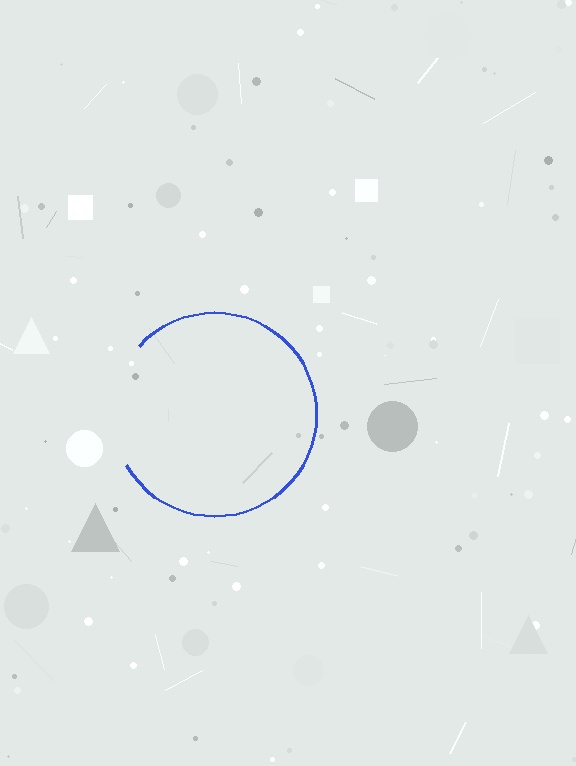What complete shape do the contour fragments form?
The contour fragments form a circle.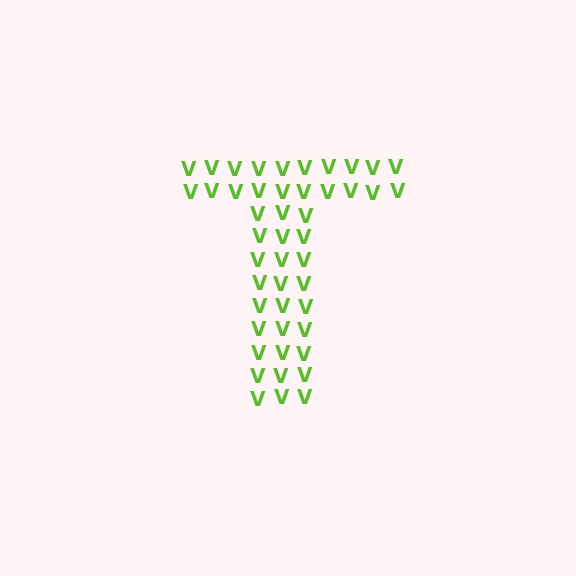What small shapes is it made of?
It is made of small letter V's.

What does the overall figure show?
The overall figure shows the letter T.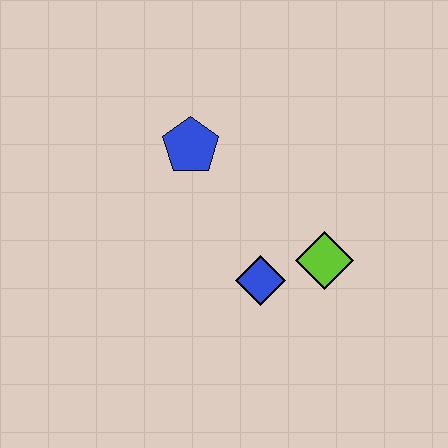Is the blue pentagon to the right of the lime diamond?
No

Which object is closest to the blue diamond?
The lime diamond is closest to the blue diamond.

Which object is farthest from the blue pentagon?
The lime diamond is farthest from the blue pentagon.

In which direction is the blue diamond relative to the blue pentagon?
The blue diamond is below the blue pentagon.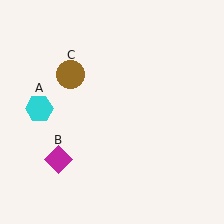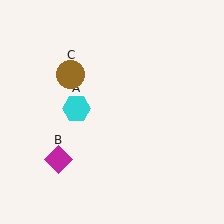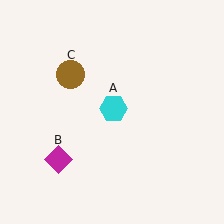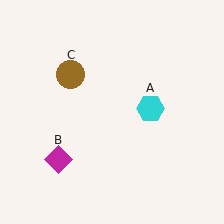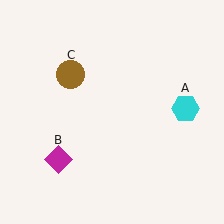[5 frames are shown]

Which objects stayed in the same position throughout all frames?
Magenta diamond (object B) and brown circle (object C) remained stationary.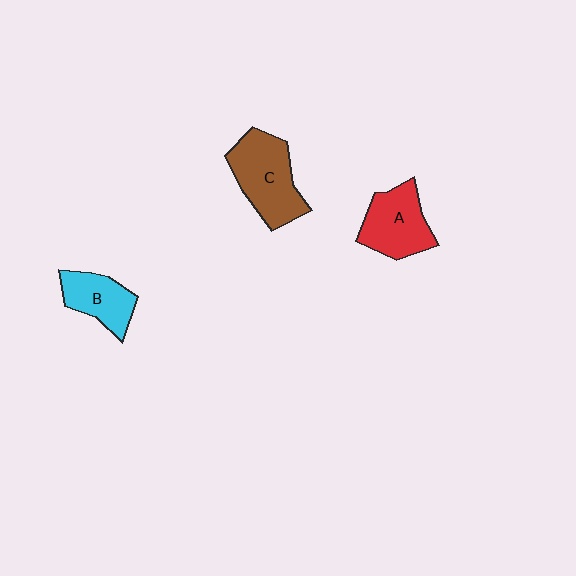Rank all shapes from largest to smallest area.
From largest to smallest: C (brown), A (red), B (cyan).